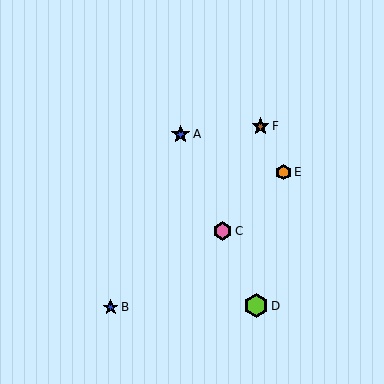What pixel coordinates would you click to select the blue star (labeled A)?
Click at (181, 134) to select the blue star A.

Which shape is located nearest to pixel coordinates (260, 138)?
The brown star (labeled F) at (261, 126) is nearest to that location.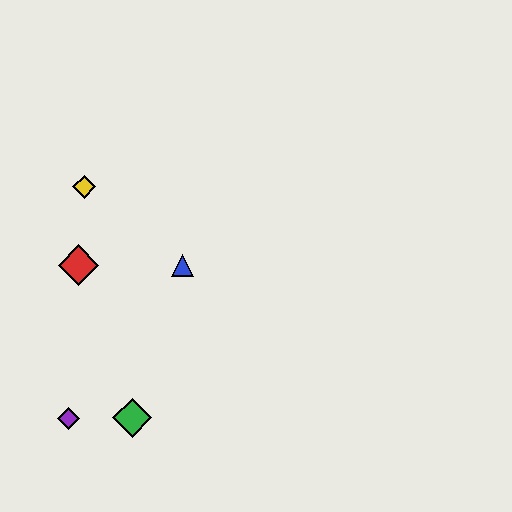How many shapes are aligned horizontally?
2 shapes (the red diamond, the blue triangle) are aligned horizontally.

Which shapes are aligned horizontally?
The red diamond, the blue triangle are aligned horizontally.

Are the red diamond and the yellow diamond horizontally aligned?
No, the red diamond is at y≈265 and the yellow diamond is at y≈187.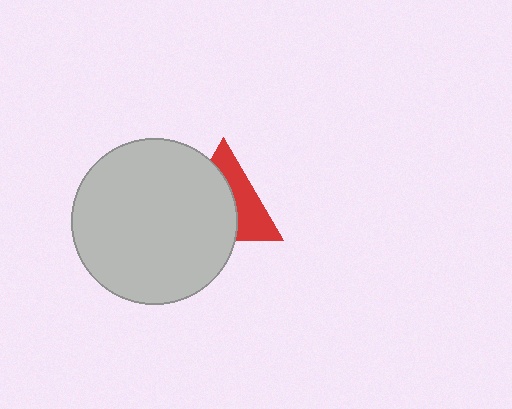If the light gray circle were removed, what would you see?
You would see the complete red triangle.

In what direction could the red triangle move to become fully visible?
The red triangle could move right. That would shift it out from behind the light gray circle entirely.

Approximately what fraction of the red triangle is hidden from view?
Roughly 57% of the red triangle is hidden behind the light gray circle.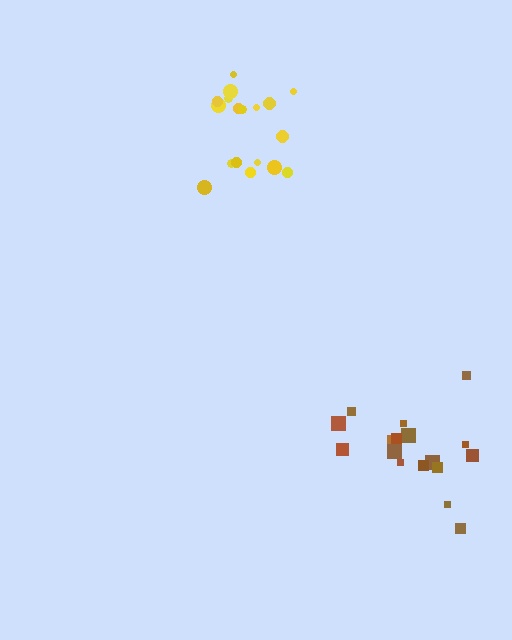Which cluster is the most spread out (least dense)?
Brown.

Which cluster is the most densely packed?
Yellow.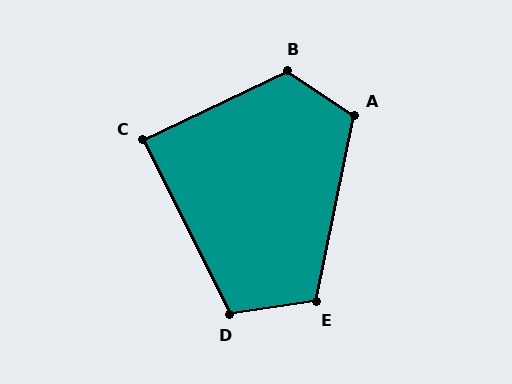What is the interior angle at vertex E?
Approximately 110 degrees (obtuse).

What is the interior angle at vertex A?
Approximately 112 degrees (obtuse).